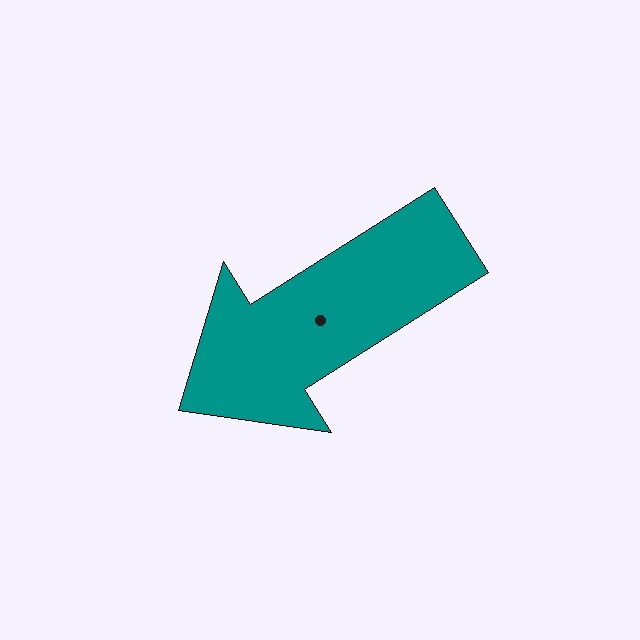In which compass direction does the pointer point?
Southwest.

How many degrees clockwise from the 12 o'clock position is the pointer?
Approximately 238 degrees.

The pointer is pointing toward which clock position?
Roughly 8 o'clock.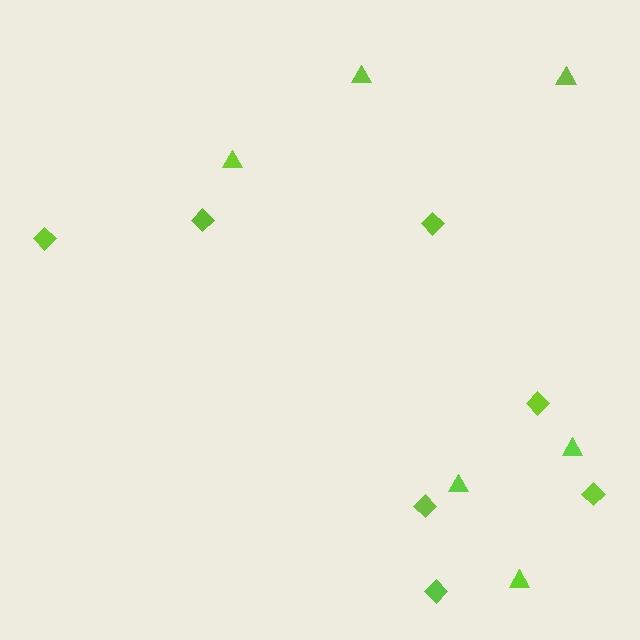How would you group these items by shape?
There are 2 groups: one group of triangles (6) and one group of diamonds (7).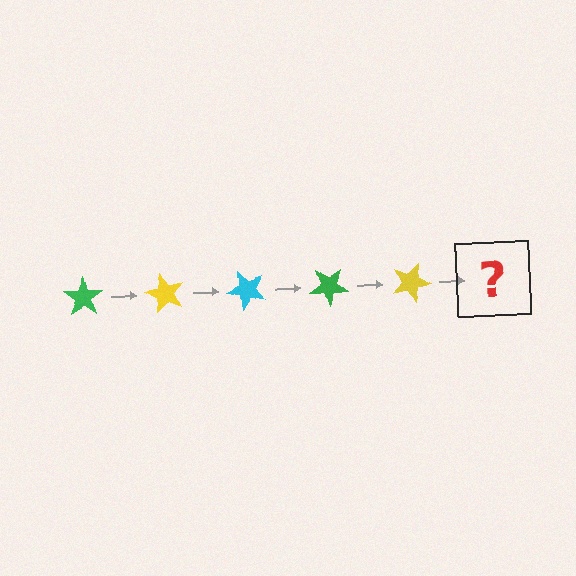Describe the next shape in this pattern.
It should be a cyan star, rotated 300 degrees from the start.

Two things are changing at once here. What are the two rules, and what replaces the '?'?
The two rules are that it rotates 60 degrees each step and the color cycles through green, yellow, and cyan. The '?' should be a cyan star, rotated 300 degrees from the start.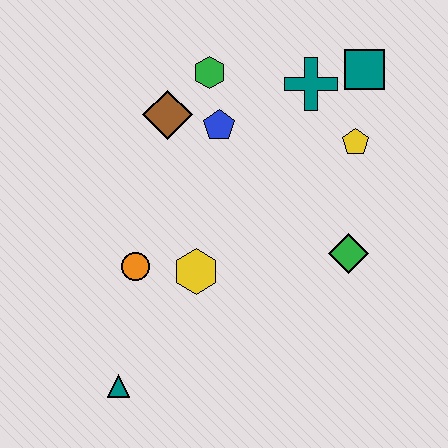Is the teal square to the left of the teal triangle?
No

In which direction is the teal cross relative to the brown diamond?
The teal cross is to the right of the brown diamond.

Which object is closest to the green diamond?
The yellow pentagon is closest to the green diamond.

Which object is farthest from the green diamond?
The teal triangle is farthest from the green diamond.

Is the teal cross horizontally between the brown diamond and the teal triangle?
No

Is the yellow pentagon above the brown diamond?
No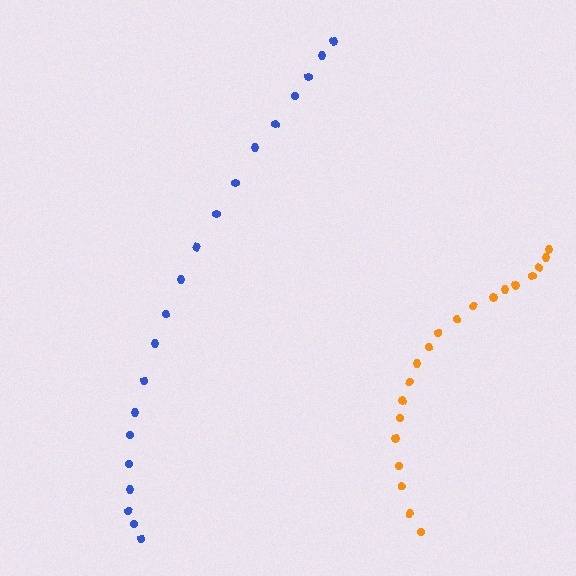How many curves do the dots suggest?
There are 2 distinct paths.